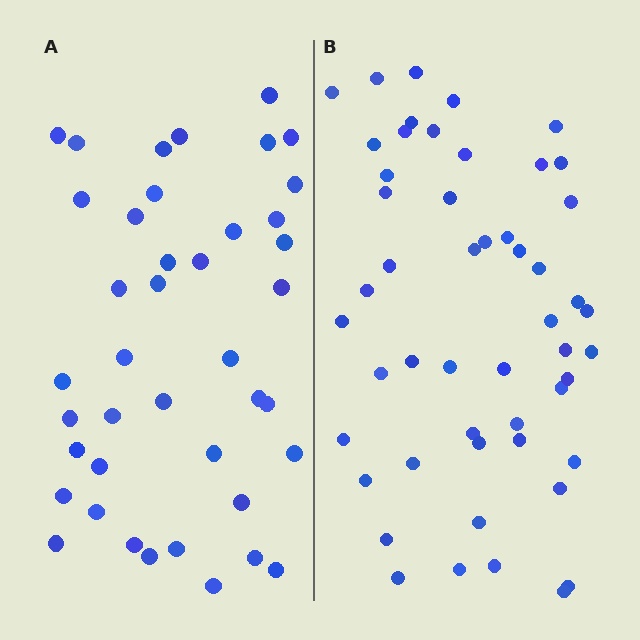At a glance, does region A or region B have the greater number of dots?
Region B (the right region) has more dots.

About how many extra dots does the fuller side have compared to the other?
Region B has roughly 10 or so more dots than region A.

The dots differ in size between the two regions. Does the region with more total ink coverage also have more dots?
No. Region A has more total ink coverage because its dots are larger, but region B actually contains more individual dots. Total area can be misleading — the number of items is what matters here.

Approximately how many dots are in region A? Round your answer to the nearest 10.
About 40 dots. (The exact count is 41, which rounds to 40.)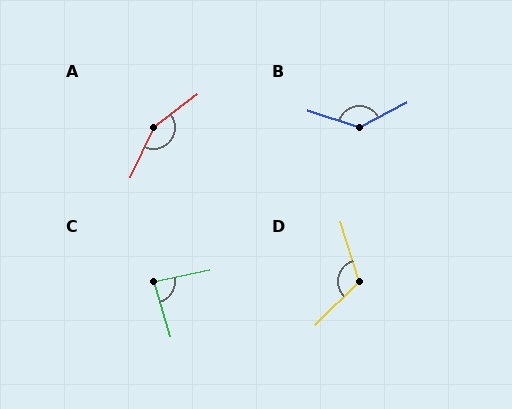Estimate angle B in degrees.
Approximately 135 degrees.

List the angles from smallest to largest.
C (86°), D (118°), B (135°), A (152°).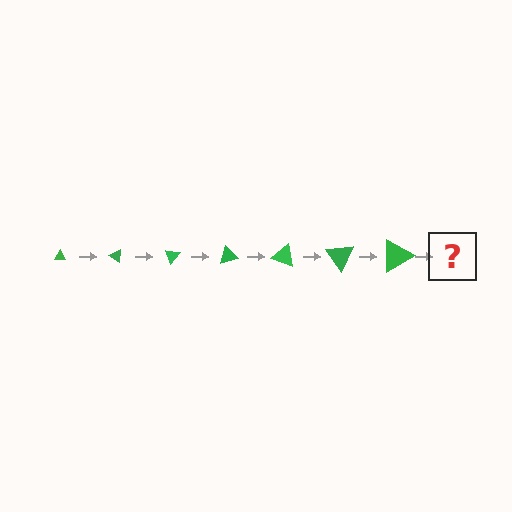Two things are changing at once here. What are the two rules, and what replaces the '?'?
The two rules are that the triangle grows larger each step and it rotates 35 degrees each step. The '?' should be a triangle, larger than the previous one and rotated 245 degrees from the start.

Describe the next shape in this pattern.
It should be a triangle, larger than the previous one and rotated 245 degrees from the start.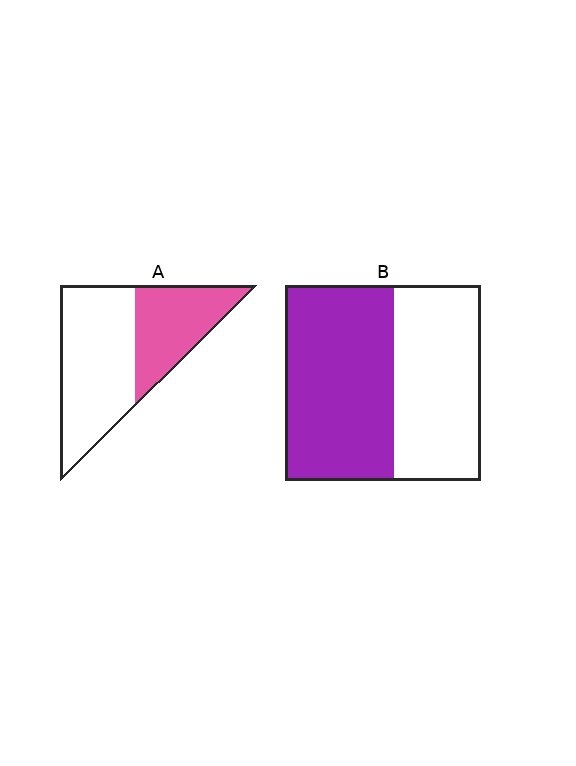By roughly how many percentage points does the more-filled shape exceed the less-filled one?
By roughly 15 percentage points (B over A).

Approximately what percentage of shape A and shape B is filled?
A is approximately 40% and B is approximately 55%.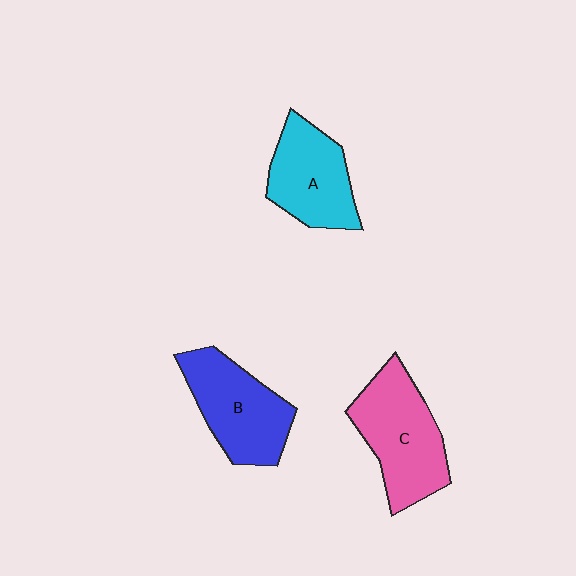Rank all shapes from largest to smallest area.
From largest to smallest: C (pink), B (blue), A (cyan).